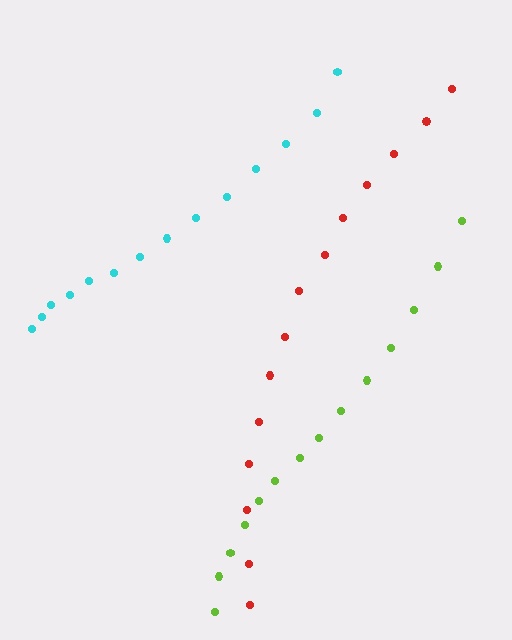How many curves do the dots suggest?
There are 3 distinct paths.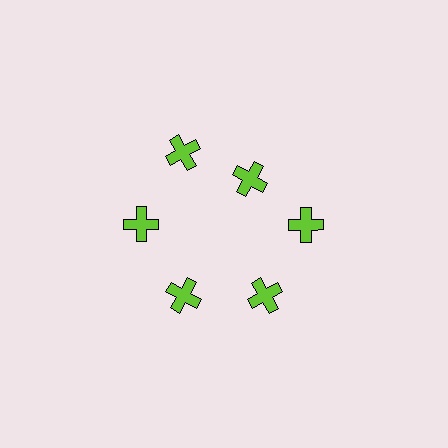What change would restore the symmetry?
The symmetry would be restored by moving it outward, back onto the ring so that all 6 crosses sit at equal angles and equal distance from the center.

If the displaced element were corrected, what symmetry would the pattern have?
It would have 6-fold rotational symmetry — the pattern would map onto itself every 60 degrees.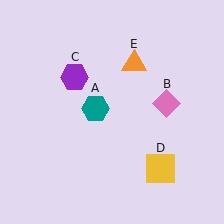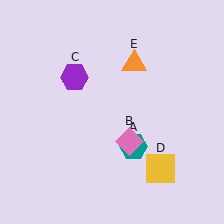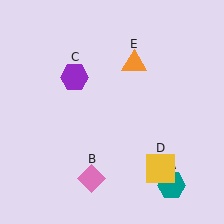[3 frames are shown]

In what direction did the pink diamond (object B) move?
The pink diamond (object B) moved down and to the left.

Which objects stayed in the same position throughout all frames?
Purple hexagon (object C) and yellow square (object D) and orange triangle (object E) remained stationary.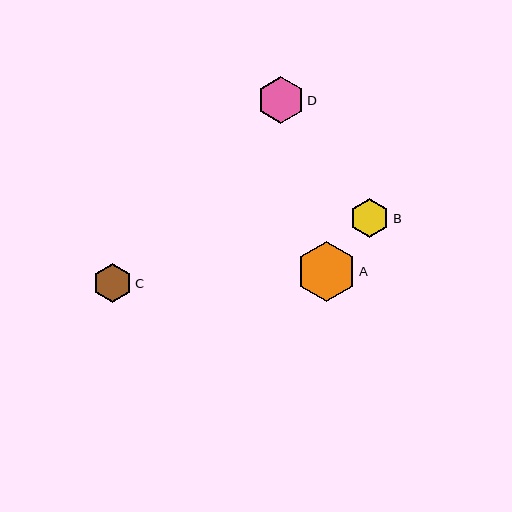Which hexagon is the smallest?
Hexagon C is the smallest with a size of approximately 39 pixels.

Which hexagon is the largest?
Hexagon A is the largest with a size of approximately 60 pixels.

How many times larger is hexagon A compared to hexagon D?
Hexagon A is approximately 1.3 times the size of hexagon D.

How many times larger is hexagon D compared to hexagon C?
Hexagon D is approximately 1.2 times the size of hexagon C.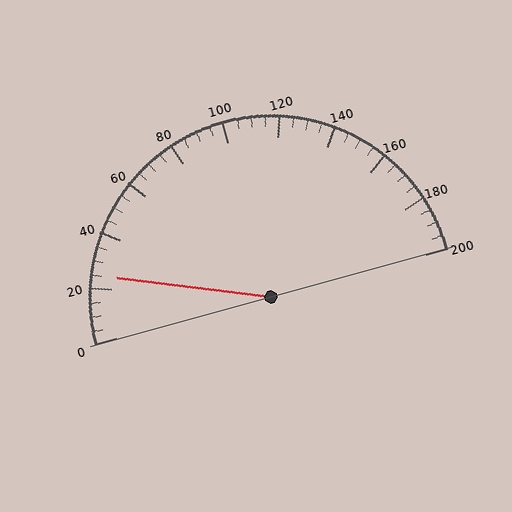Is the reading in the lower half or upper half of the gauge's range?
The reading is in the lower half of the range (0 to 200).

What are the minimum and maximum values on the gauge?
The gauge ranges from 0 to 200.